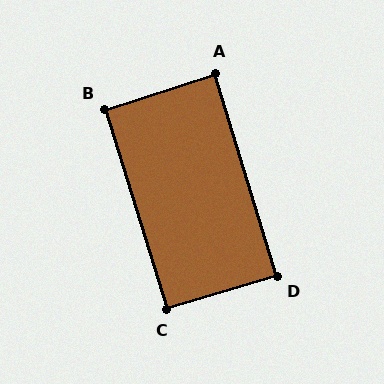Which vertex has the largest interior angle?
C, at approximately 91 degrees.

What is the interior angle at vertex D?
Approximately 89 degrees (approximately right).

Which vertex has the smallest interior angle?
A, at approximately 89 degrees.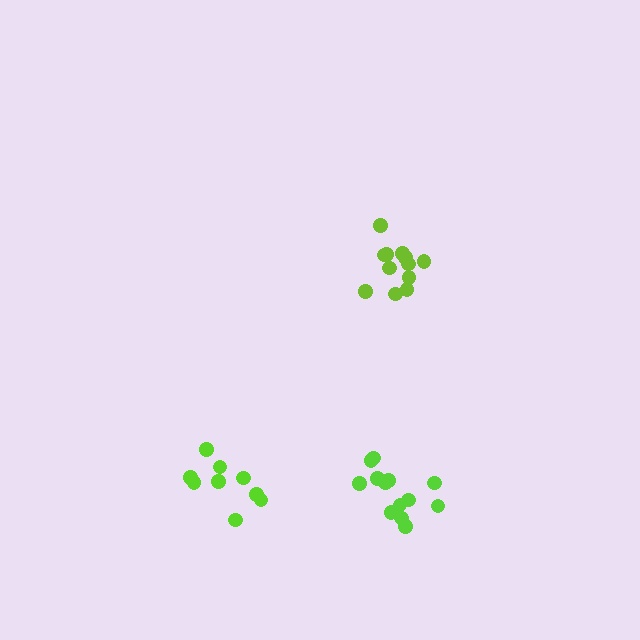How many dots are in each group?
Group 1: 12 dots, Group 2: 9 dots, Group 3: 13 dots (34 total).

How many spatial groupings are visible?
There are 3 spatial groupings.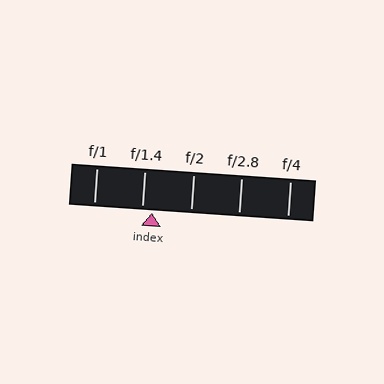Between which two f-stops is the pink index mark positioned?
The index mark is between f/1.4 and f/2.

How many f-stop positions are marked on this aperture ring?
There are 5 f-stop positions marked.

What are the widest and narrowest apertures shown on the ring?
The widest aperture shown is f/1 and the narrowest is f/4.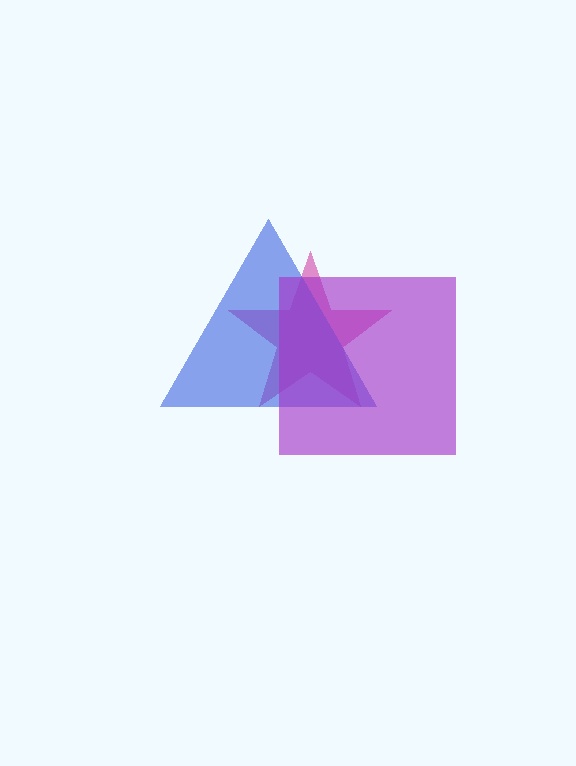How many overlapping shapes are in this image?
There are 3 overlapping shapes in the image.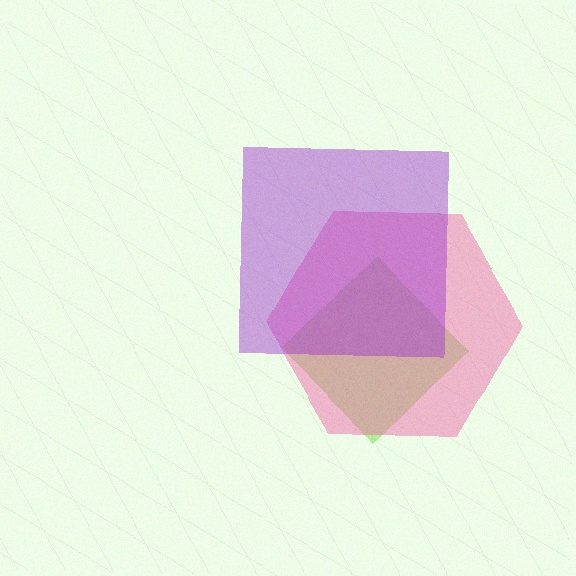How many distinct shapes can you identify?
There are 3 distinct shapes: a lime diamond, a pink hexagon, a purple square.